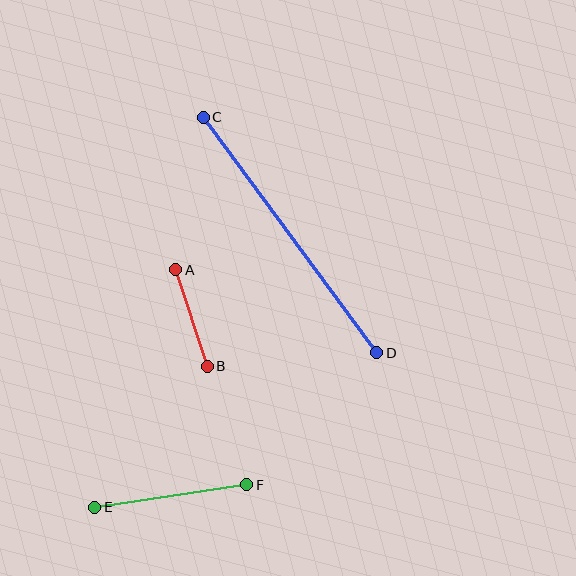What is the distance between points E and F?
The distance is approximately 154 pixels.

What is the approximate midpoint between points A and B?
The midpoint is at approximately (192, 318) pixels.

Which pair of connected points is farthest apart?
Points C and D are farthest apart.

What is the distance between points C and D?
The distance is approximately 292 pixels.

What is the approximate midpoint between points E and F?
The midpoint is at approximately (171, 496) pixels.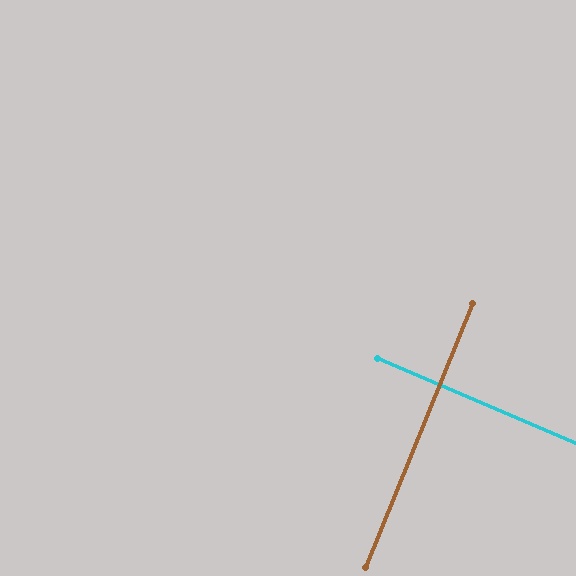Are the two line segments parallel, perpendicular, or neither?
Perpendicular — they meet at approximately 89°.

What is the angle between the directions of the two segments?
Approximately 89 degrees.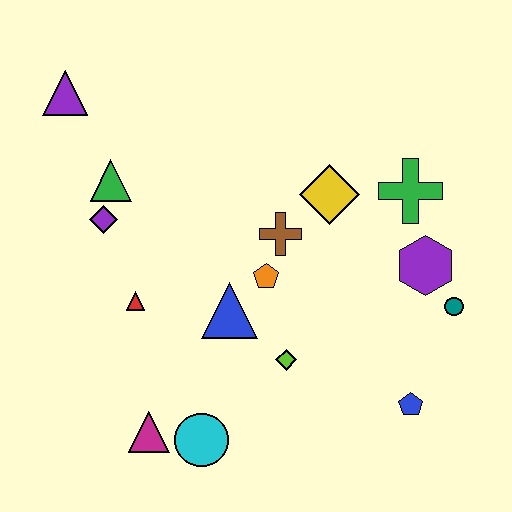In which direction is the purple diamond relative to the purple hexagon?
The purple diamond is to the left of the purple hexagon.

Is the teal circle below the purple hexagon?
Yes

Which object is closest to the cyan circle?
The magenta triangle is closest to the cyan circle.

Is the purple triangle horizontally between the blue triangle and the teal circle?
No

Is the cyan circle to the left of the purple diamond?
No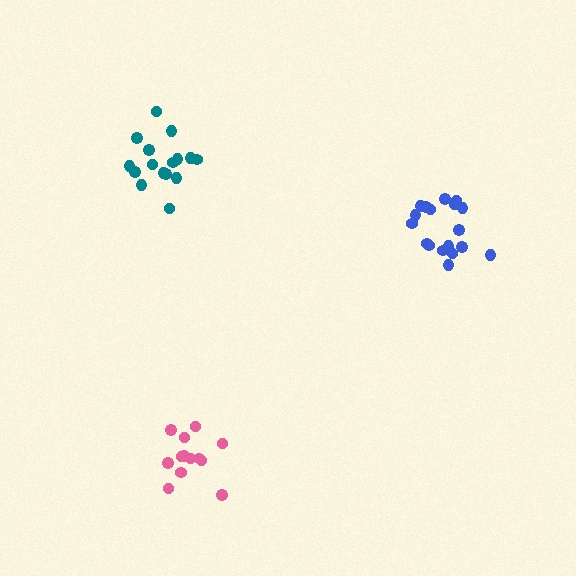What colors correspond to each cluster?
The clusters are colored: blue, pink, teal.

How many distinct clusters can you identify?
There are 3 distinct clusters.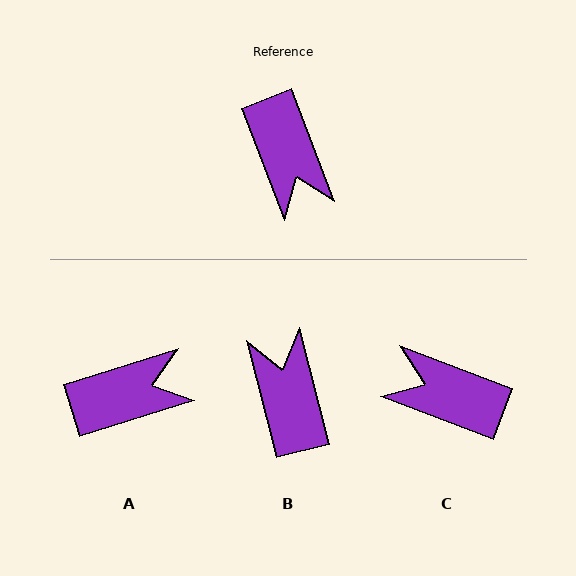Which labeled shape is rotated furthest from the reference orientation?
B, about 173 degrees away.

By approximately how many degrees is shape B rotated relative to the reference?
Approximately 173 degrees counter-clockwise.